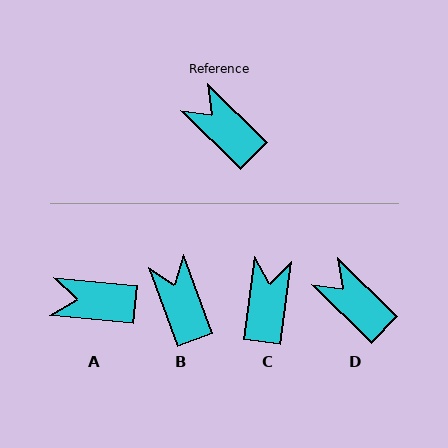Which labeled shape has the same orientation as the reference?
D.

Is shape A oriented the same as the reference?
No, it is off by about 39 degrees.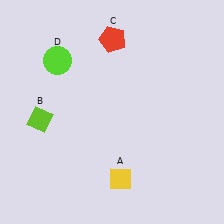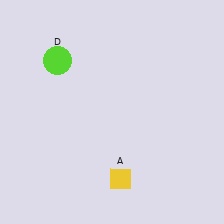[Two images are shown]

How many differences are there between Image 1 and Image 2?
There are 2 differences between the two images.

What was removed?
The red pentagon (C), the lime diamond (B) were removed in Image 2.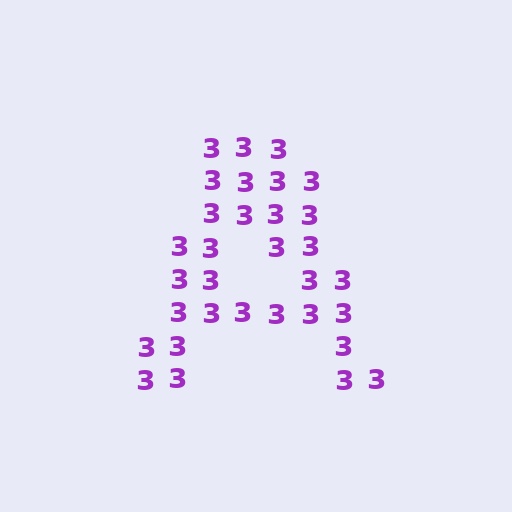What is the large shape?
The large shape is the letter A.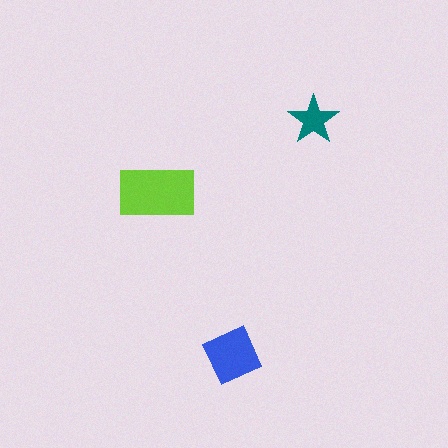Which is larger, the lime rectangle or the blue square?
The lime rectangle.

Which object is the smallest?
The teal star.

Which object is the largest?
The lime rectangle.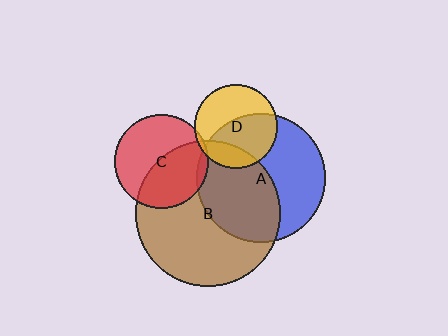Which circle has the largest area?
Circle B (brown).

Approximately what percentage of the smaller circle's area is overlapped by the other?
Approximately 5%.